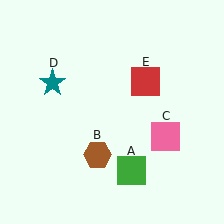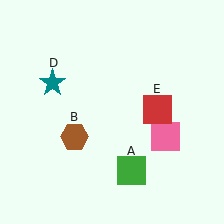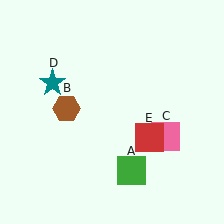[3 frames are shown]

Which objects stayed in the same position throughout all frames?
Green square (object A) and pink square (object C) and teal star (object D) remained stationary.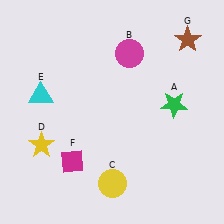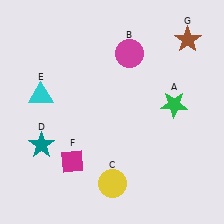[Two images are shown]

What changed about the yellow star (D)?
In Image 1, D is yellow. In Image 2, it changed to teal.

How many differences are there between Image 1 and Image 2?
There is 1 difference between the two images.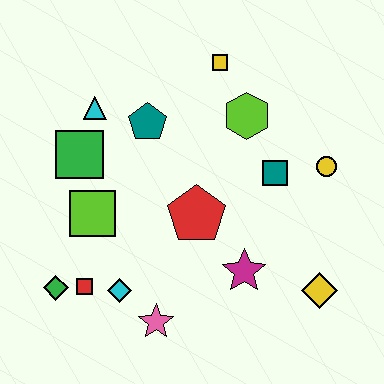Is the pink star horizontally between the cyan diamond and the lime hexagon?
Yes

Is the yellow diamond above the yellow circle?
No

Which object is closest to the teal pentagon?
The cyan triangle is closest to the teal pentagon.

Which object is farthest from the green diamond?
The yellow circle is farthest from the green diamond.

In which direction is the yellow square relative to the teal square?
The yellow square is above the teal square.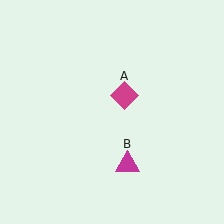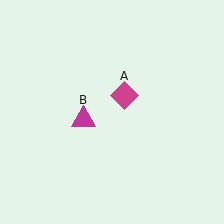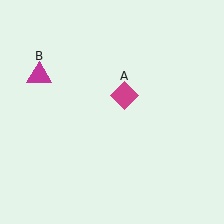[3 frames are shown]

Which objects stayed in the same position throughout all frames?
Magenta diamond (object A) remained stationary.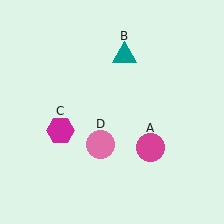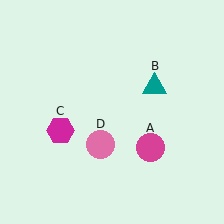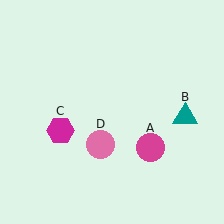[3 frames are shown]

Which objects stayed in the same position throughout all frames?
Magenta circle (object A) and magenta hexagon (object C) and pink circle (object D) remained stationary.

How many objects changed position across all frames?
1 object changed position: teal triangle (object B).